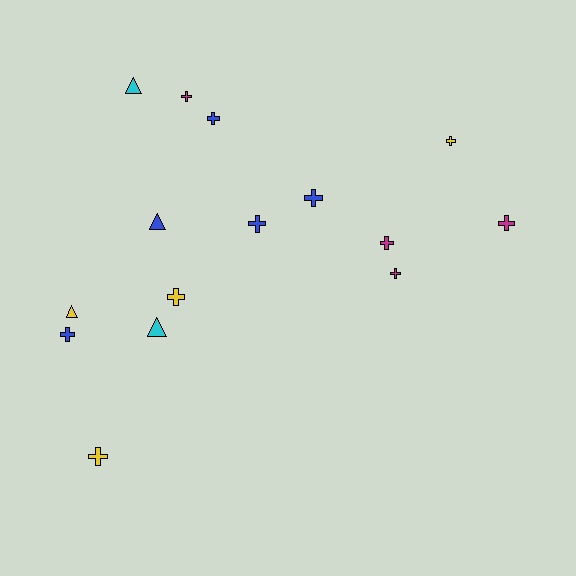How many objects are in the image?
There are 15 objects.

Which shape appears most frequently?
Cross, with 11 objects.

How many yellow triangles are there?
There is 1 yellow triangle.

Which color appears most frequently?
Blue, with 5 objects.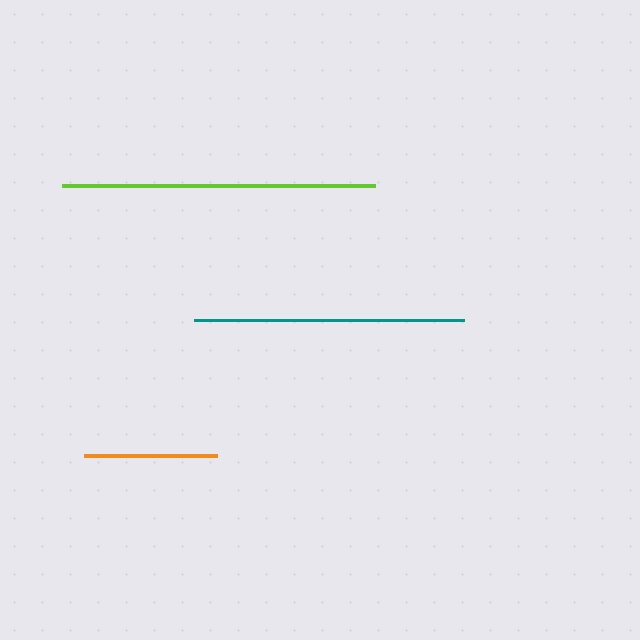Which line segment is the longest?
The lime line is the longest at approximately 314 pixels.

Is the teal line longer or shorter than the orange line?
The teal line is longer than the orange line.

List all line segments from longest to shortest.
From longest to shortest: lime, teal, orange.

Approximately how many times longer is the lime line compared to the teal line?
The lime line is approximately 1.2 times the length of the teal line.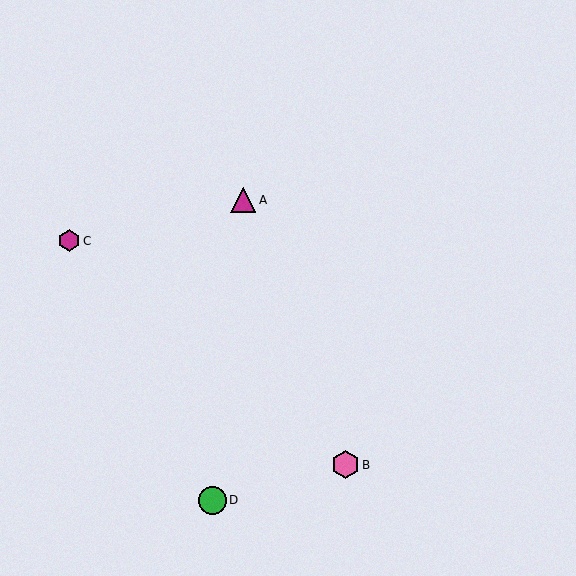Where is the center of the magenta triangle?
The center of the magenta triangle is at (243, 200).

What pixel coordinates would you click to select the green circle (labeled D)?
Click at (212, 500) to select the green circle D.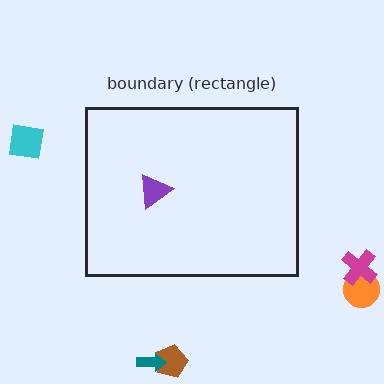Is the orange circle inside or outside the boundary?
Outside.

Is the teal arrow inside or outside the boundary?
Outside.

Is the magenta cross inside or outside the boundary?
Outside.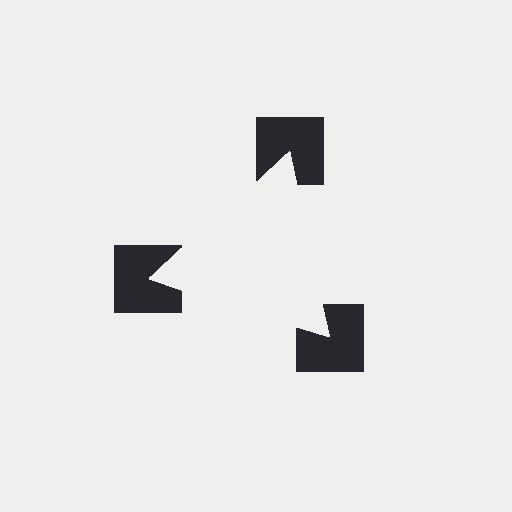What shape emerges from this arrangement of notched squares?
An illusory triangle — its edges are inferred from the aligned wedge cuts in the notched squares, not physically drawn.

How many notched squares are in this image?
There are 3 — one at each vertex of the illusory triangle.